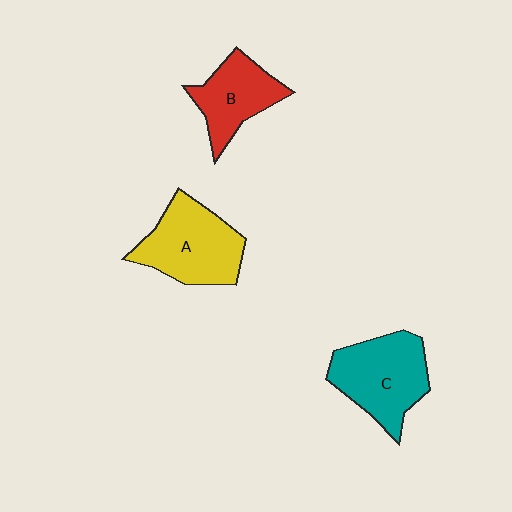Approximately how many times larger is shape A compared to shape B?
Approximately 1.3 times.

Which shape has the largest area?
Shape C (teal).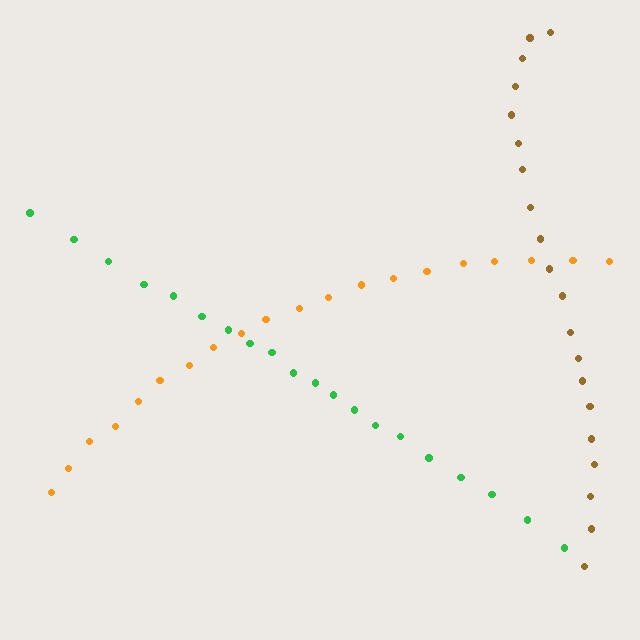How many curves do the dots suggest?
There are 3 distinct paths.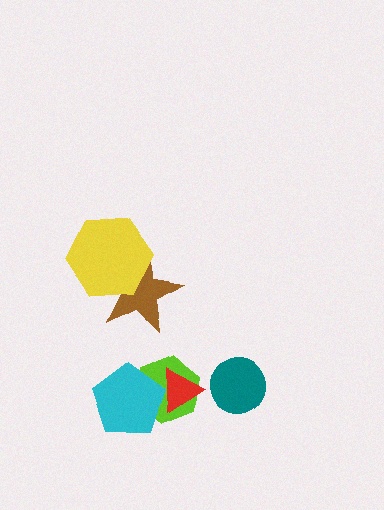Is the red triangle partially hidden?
No, no other shape covers it.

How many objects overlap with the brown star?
1 object overlaps with the brown star.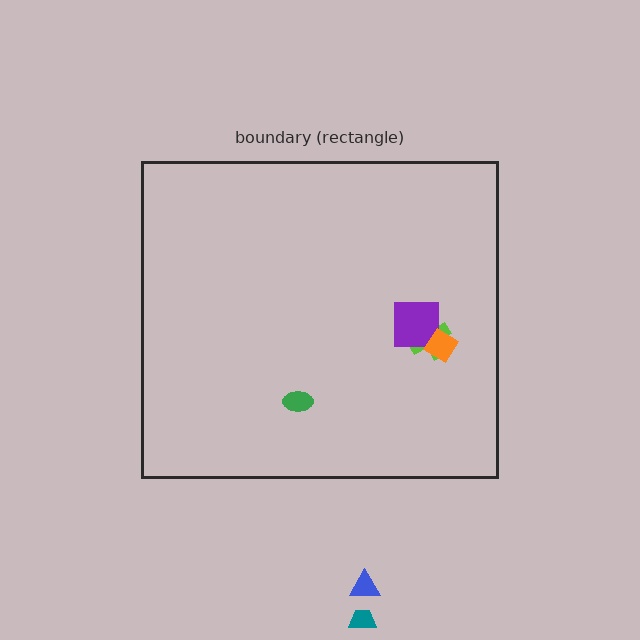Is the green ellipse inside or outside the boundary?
Inside.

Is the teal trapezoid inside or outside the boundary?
Outside.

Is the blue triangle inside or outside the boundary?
Outside.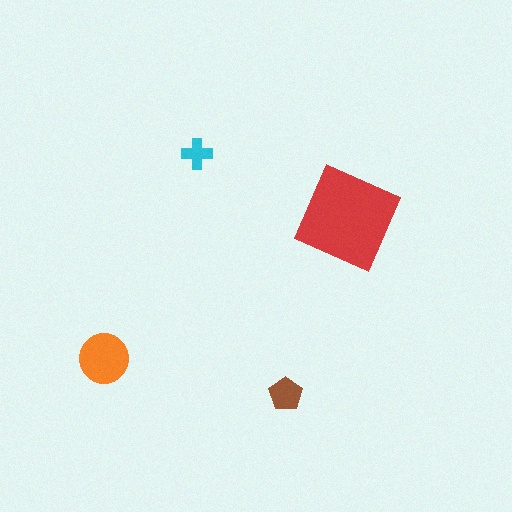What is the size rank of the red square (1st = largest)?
1st.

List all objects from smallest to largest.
The cyan cross, the brown pentagon, the orange circle, the red square.